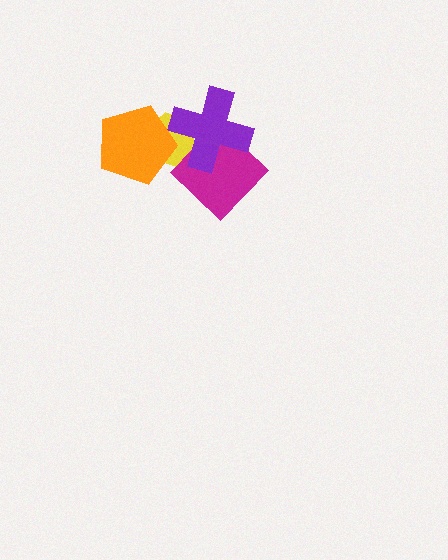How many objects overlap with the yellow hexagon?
3 objects overlap with the yellow hexagon.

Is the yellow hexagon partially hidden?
Yes, it is partially covered by another shape.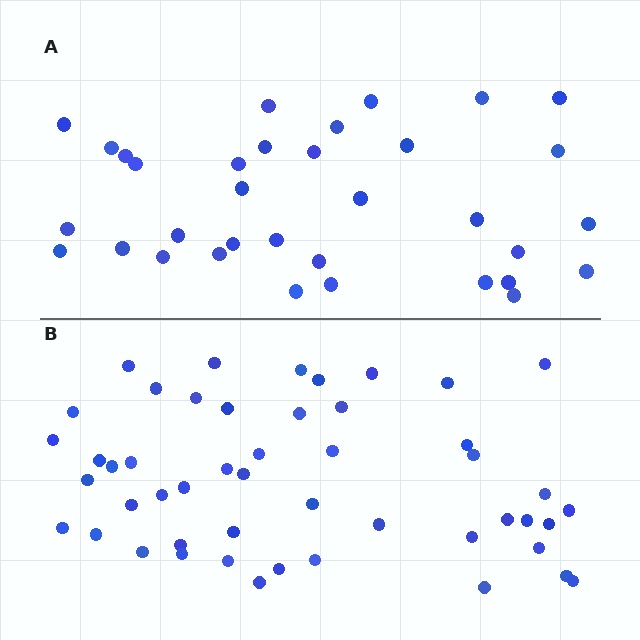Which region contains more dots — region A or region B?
Region B (the bottom region) has more dots.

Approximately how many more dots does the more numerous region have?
Region B has approximately 15 more dots than region A.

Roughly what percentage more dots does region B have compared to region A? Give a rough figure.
About 45% more.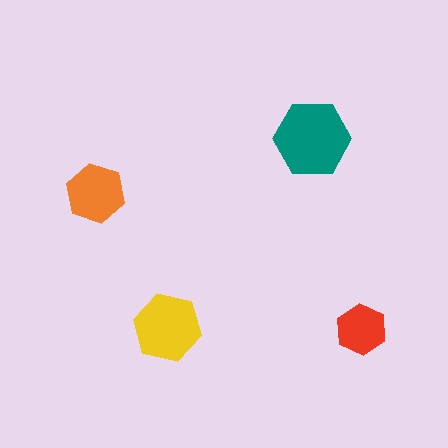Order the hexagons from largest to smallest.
the teal one, the yellow one, the orange one, the red one.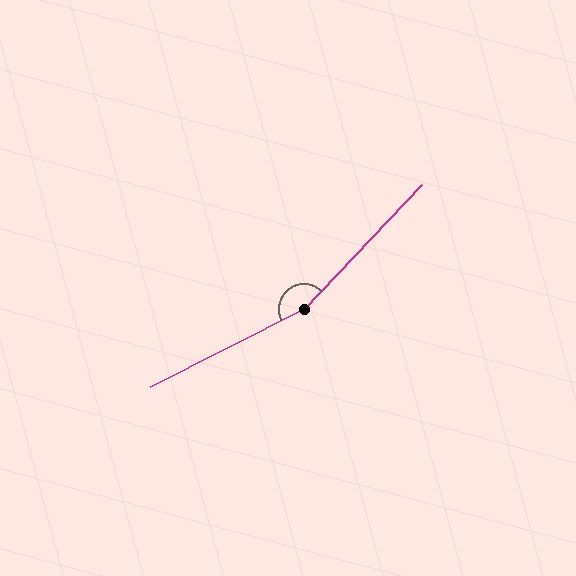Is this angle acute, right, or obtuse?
It is obtuse.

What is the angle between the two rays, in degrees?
Approximately 160 degrees.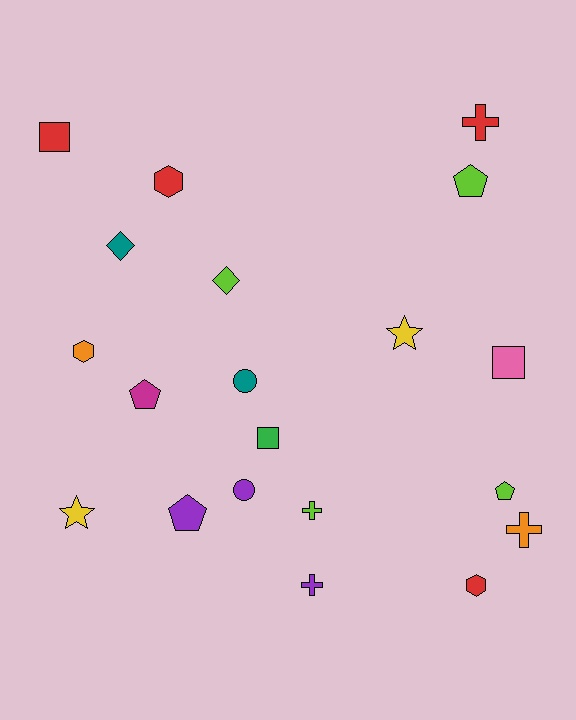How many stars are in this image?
There are 2 stars.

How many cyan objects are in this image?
There are no cyan objects.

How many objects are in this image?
There are 20 objects.